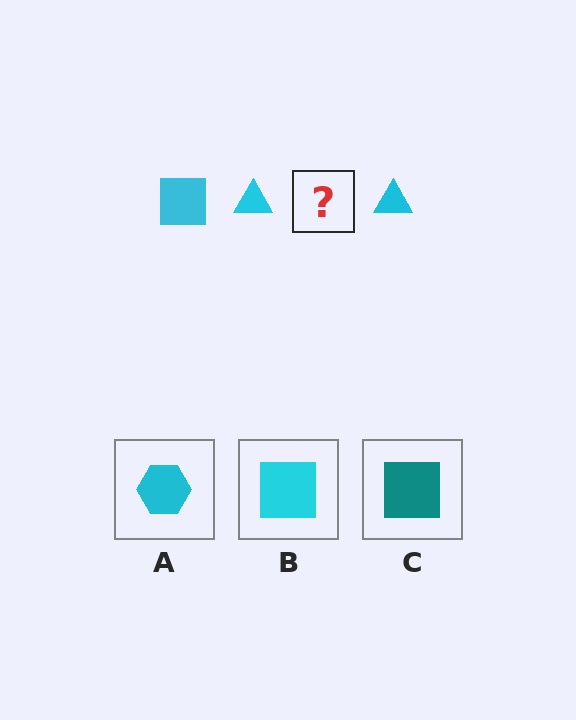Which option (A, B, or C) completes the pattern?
B.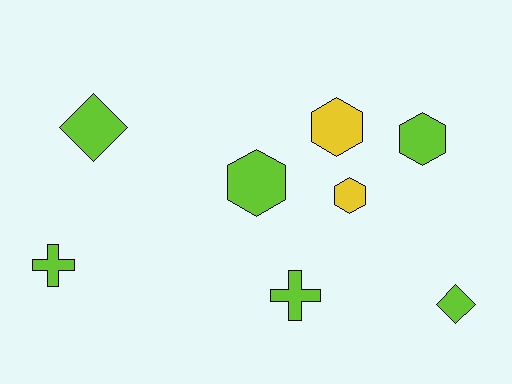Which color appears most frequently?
Lime, with 6 objects.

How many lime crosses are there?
There are 2 lime crosses.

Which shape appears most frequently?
Hexagon, with 4 objects.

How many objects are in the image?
There are 8 objects.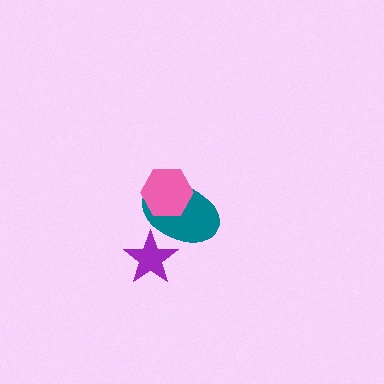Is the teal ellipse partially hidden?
Yes, it is partially covered by another shape.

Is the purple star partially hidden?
Yes, it is partially covered by another shape.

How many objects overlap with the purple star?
1 object overlaps with the purple star.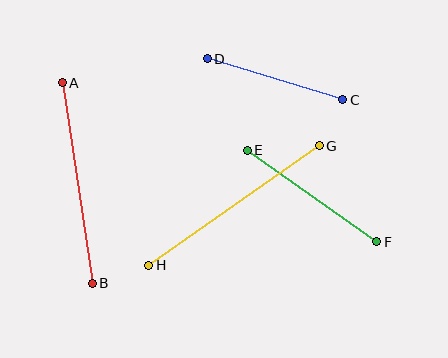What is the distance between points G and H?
The distance is approximately 208 pixels.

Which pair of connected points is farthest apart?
Points G and H are farthest apart.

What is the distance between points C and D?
The distance is approximately 142 pixels.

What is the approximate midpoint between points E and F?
The midpoint is at approximately (312, 196) pixels.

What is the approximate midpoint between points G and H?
The midpoint is at approximately (234, 205) pixels.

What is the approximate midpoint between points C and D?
The midpoint is at approximately (275, 79) pixels.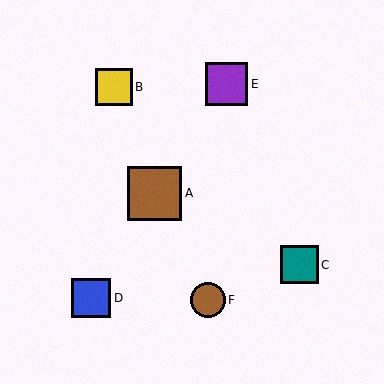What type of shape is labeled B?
Shape B is a yellow square.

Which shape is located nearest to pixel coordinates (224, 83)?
The purple square (labeled E) at (226, 84) is nearest to that location.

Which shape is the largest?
The brown square (labeled A) is the largest.